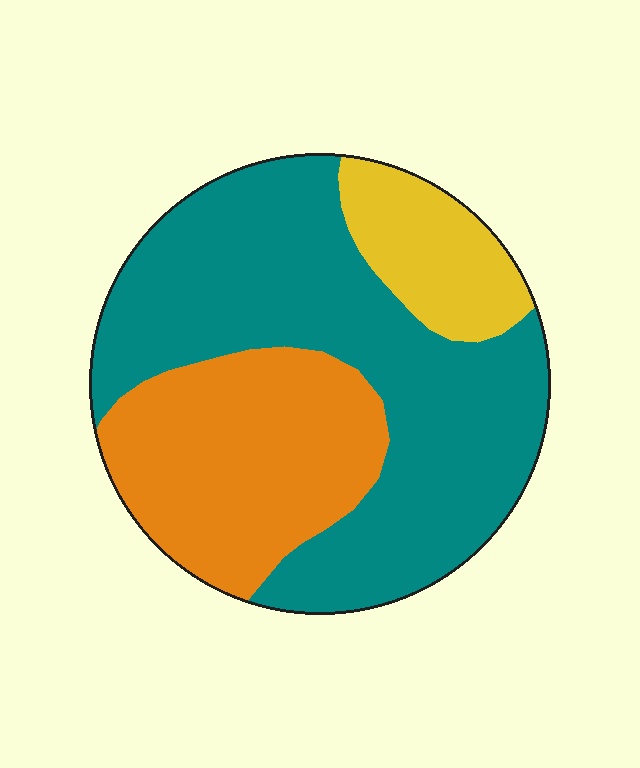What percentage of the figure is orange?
Orange covers about 30% of the figure.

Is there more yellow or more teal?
Teal.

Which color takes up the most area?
Teal, at roughly 55%.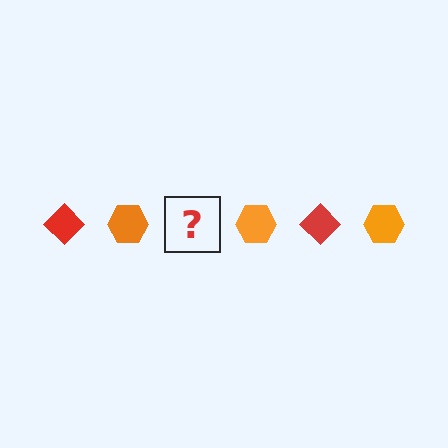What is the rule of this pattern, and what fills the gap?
The rule is that the pattern alternates between red diamond and orange hexagon. The gap should be filled with a red diamond.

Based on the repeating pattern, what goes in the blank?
The blank should be a red diamond.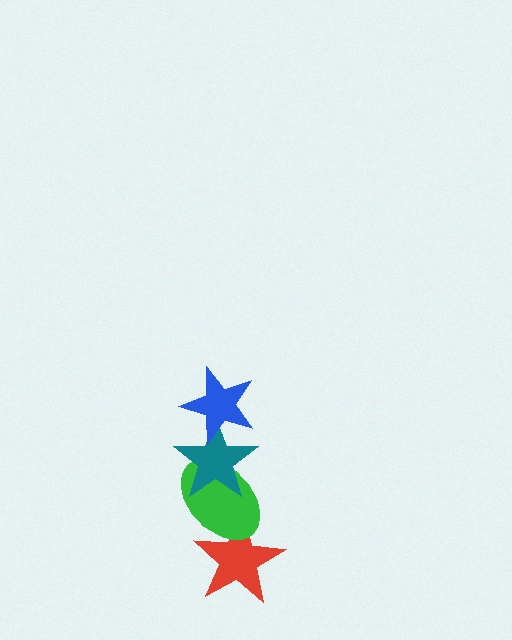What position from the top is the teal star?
The teal star is 2nd from the top.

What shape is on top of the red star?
The green ellipse is on top of the red star.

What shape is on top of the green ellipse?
The teal star is on top of the green ellipse.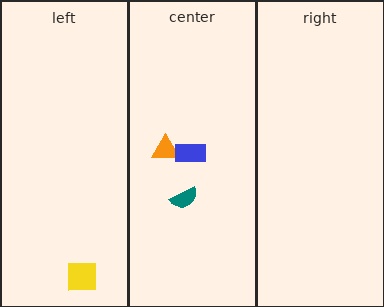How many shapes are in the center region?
3.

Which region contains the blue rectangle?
The center region.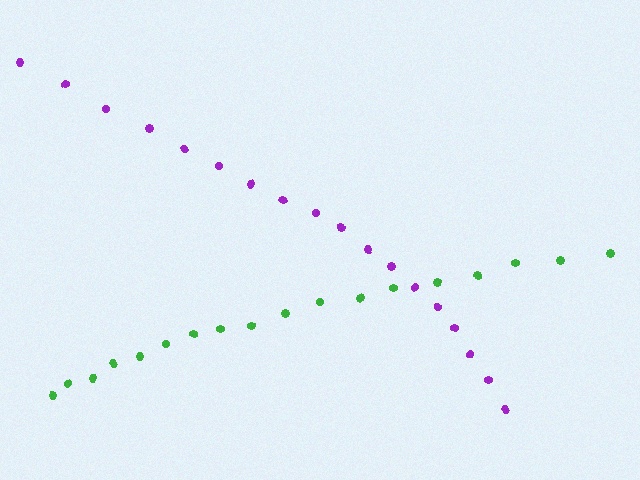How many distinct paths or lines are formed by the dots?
There are 2 distinct paths.